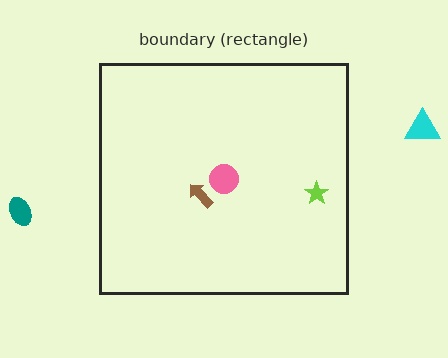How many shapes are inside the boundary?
3 inside, 2 outside.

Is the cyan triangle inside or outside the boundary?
Outside.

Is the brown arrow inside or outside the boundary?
Inside.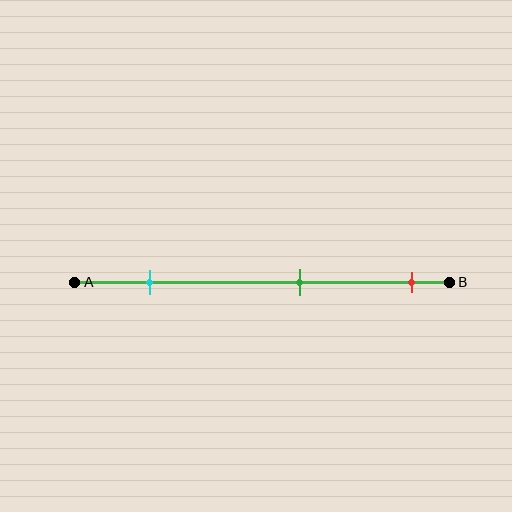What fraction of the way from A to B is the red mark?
The red mark is approximately 90% (0.9) of the way from A to B.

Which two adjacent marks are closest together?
The green and red marks are the closest adjacent pair.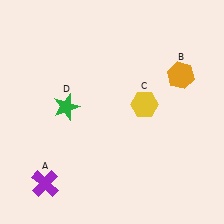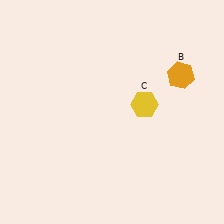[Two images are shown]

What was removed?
The green star (D), the purple cross (A) were removed in Image 2.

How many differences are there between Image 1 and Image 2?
There are 2 differences between the two images.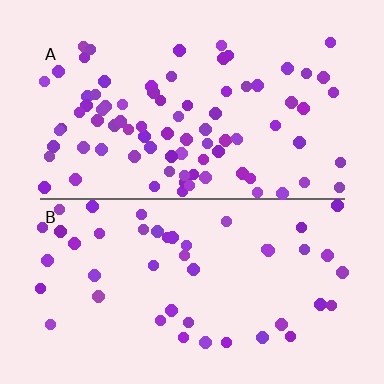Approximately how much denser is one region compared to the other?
Approximately 1.8× — region A over region B.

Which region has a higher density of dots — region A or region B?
A (the top).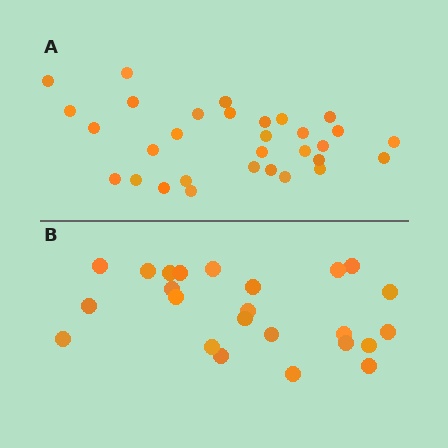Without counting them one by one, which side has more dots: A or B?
Region A (the top region) has more dots.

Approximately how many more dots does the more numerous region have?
Region A has roughly 8 or so more dots than region B.